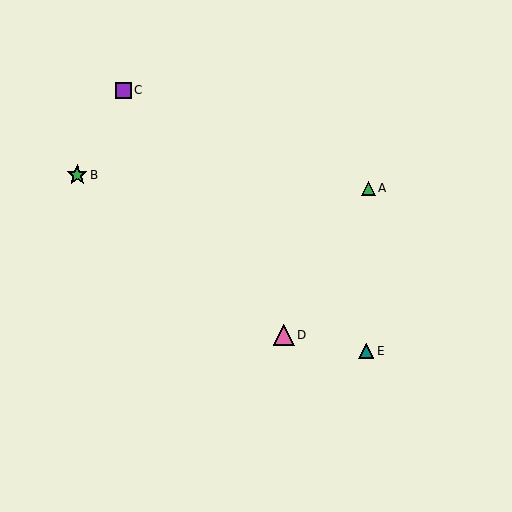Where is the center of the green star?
The center of the green star is at (77, 175).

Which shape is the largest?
The pink triangle (labeled D) is the largest.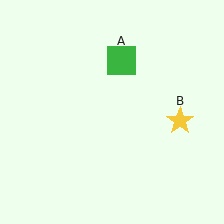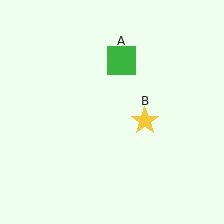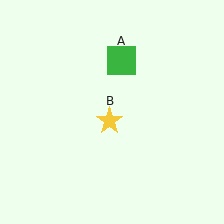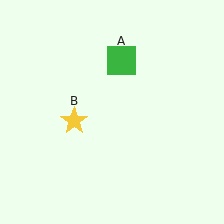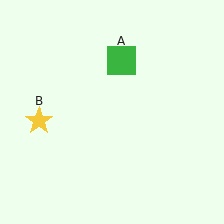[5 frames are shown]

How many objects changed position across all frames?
1 object changed position: yellow star (object B).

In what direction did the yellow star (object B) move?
The yellow star (object B) moved left.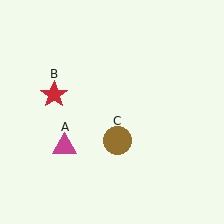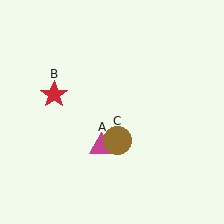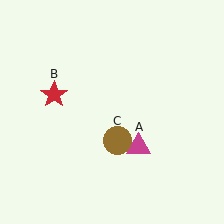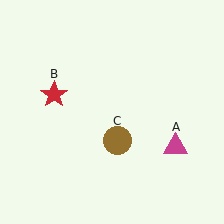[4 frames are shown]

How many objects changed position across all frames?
1 object changed position: magenta triangle (object A).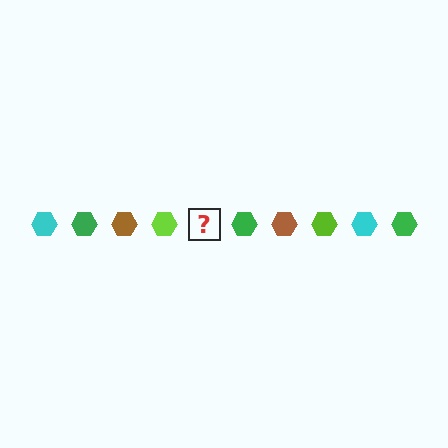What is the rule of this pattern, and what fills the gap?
The rule is that the pattern cycles through cyan, green, brown, lime hexagons. The gap should be filled with a cyan hexagon.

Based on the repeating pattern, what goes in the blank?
The blank should be a cyan hexagon.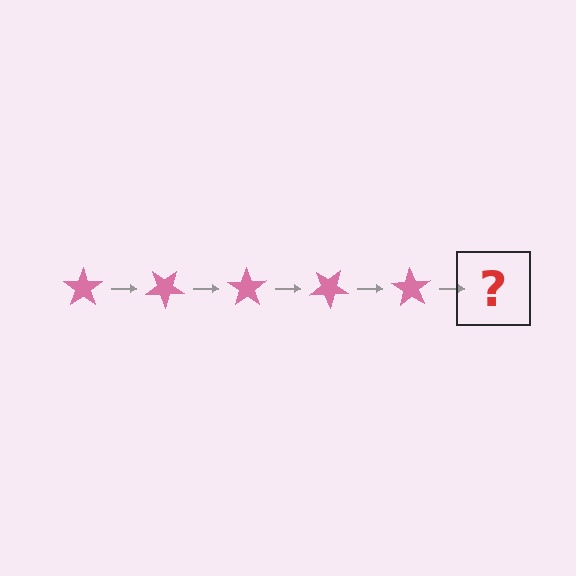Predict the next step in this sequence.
The next step is a pink star rotated 175 degrees.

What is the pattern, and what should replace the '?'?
The pattern is that the star rotates 35 degrees each step. The '?' should be a pink star rotated 175 degrees.